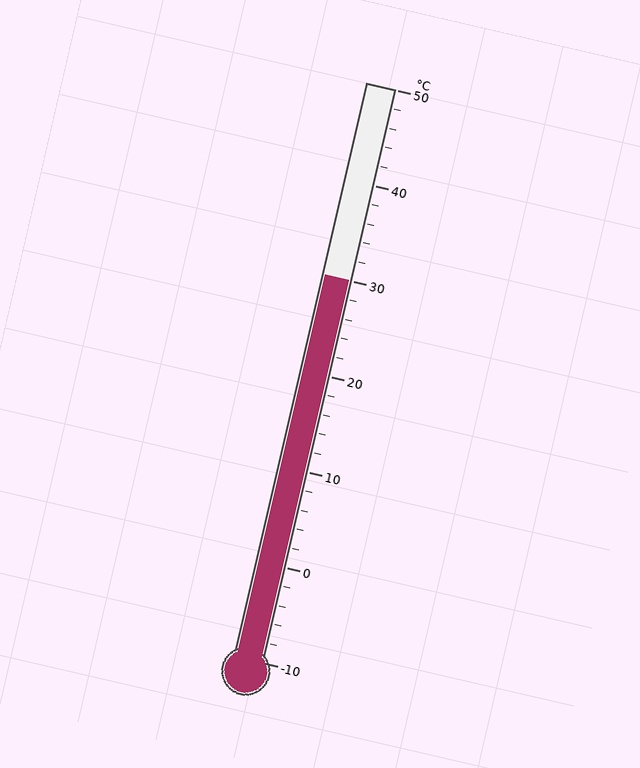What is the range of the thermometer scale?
The thermometer scale ranges from -10°C to 50°C.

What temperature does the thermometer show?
The thermometer shows approximately 30°C.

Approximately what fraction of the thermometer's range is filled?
The thermometer is filled to approximately 65% of its range.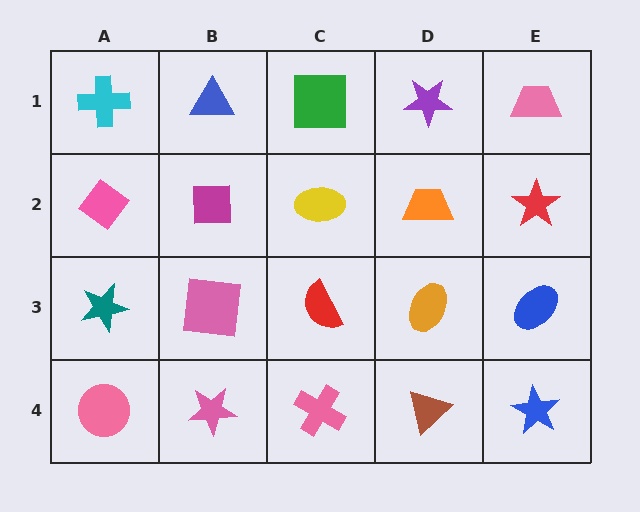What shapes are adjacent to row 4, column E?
A blue ellipse (row 3, column E), a brown triangle (row 4, column D).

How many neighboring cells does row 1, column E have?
2.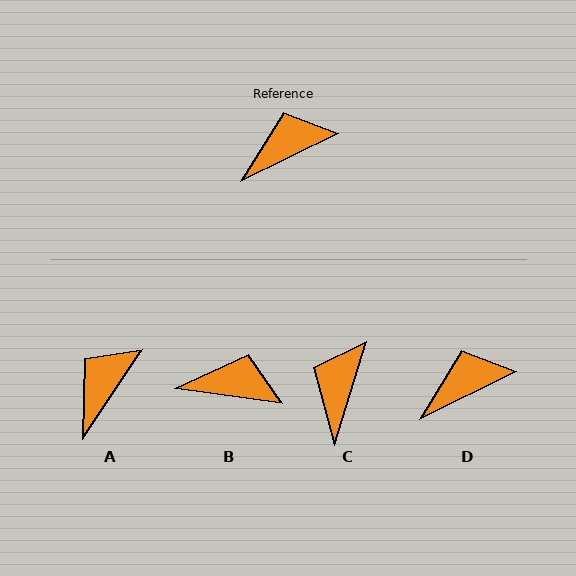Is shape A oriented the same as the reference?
No, it is off by about 30 degrees.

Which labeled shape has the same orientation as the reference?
D.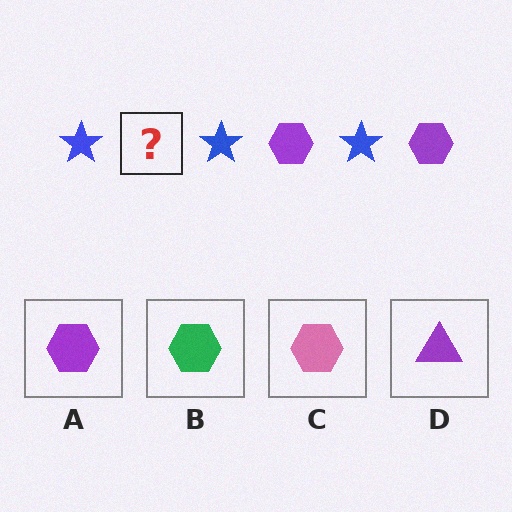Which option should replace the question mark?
Option A.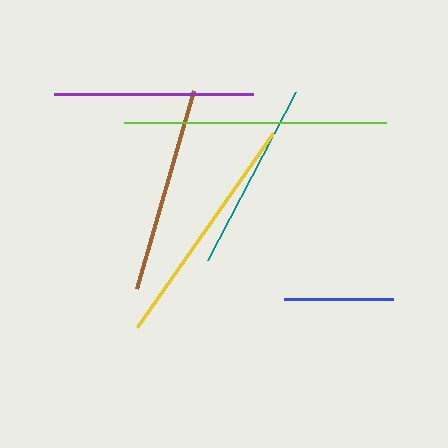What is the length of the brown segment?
The brown segment is approximately 206 pixels long.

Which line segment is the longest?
The lime line is the longest at approximately 262 pixels.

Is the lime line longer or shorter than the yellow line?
The lime line is longer than the yellow line.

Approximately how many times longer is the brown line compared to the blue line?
The brown line is approximately 1.9 times the length of the blue line.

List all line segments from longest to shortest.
From longest to shortest: lime, yellow, brown, purple, teal, blue.